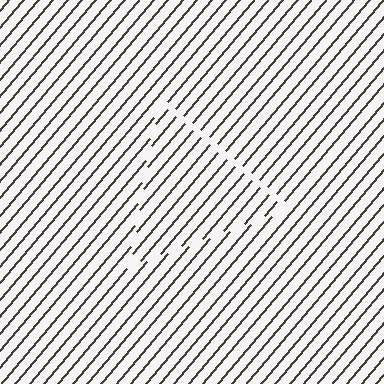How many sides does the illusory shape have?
3 sides — the line-ends trace a triangle.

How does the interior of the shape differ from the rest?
The interior of the shape contains the same grating, shifted by half a period — the contour is defined by the phase discontinuity where line-ends from the inner and outer gratings abut.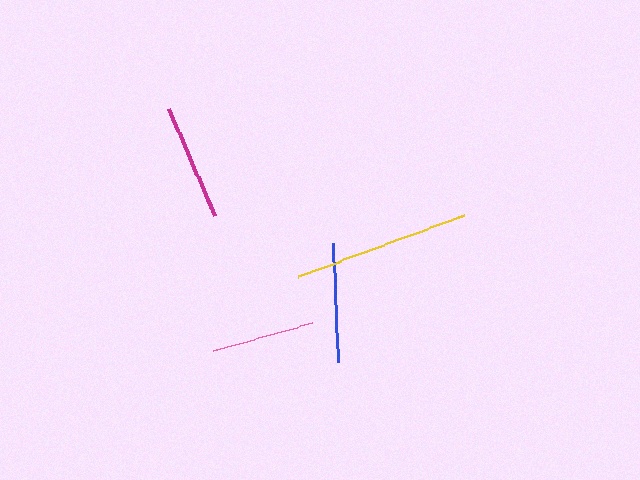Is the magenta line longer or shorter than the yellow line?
The yellow line is longer than the magenta line.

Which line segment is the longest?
The yellow line is the longest at approximately 178 pixels.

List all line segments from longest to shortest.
From longest to shortest: yellow, blue, magenta, pink.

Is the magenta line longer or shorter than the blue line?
The blue line is longer than the magenta line.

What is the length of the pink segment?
The pink segment is approximately 103 pixels long.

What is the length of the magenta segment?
The magenta segment is approximately 116 pixels long.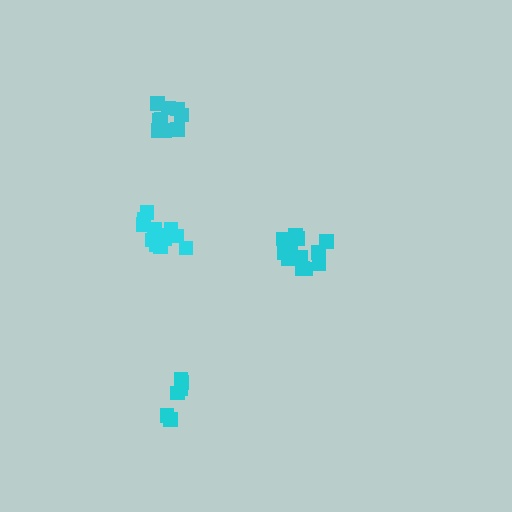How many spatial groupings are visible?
There are 4 spatial groupings.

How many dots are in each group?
Group 1: 12 dots, Group 2: 12 dots, Group 3: 9 dots, Group 4: 6 dots (39 total).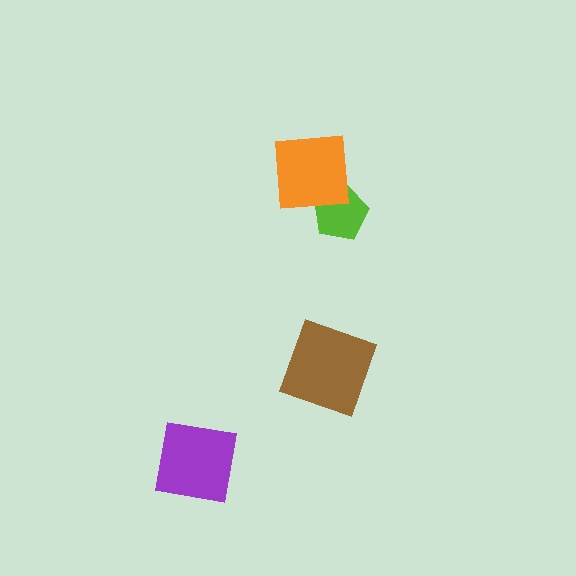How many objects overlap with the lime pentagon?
1 object overlaps with the lime pentagon.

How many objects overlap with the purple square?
0 objects overlap with the purple square.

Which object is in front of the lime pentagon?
The orange square is in front of the lime pentagon.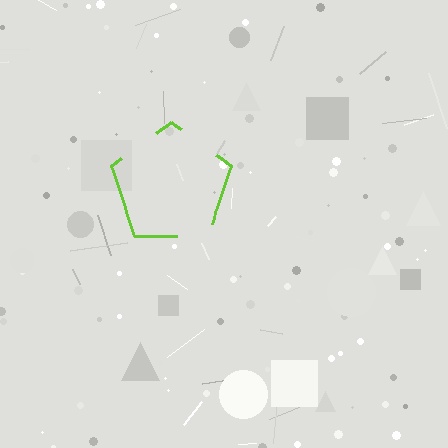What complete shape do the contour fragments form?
The contour fragments form a pentagon.